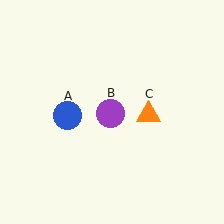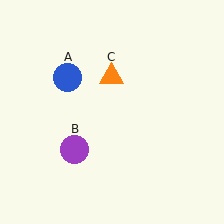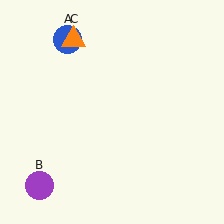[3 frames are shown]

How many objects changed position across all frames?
3 objects changed position: blue circle (object A), purple circle (object B), orange triangle (object C).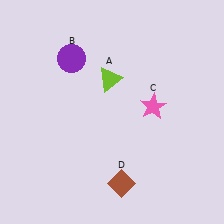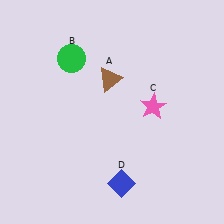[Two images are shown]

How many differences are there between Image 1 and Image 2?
There are 3 differences between the two images.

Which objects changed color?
A changed from lime to brown. B changed from purple to green. D changed from brown to blue.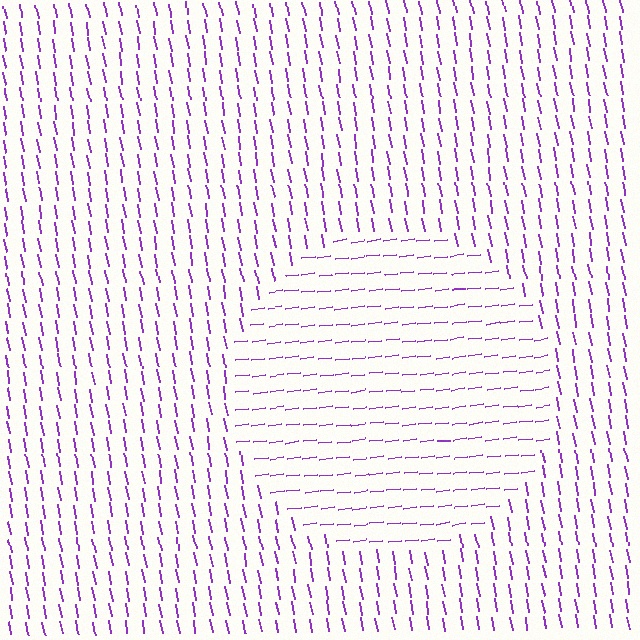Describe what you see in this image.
The image is filled with small purple line segments. A circle region in the image has lines oriented differently from the surrounding lines, creating a visible texture boundary.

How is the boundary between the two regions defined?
The boundary is defined purely by a change in line orientation (approximately 87 degrees difference). All lines are the same color and thickness.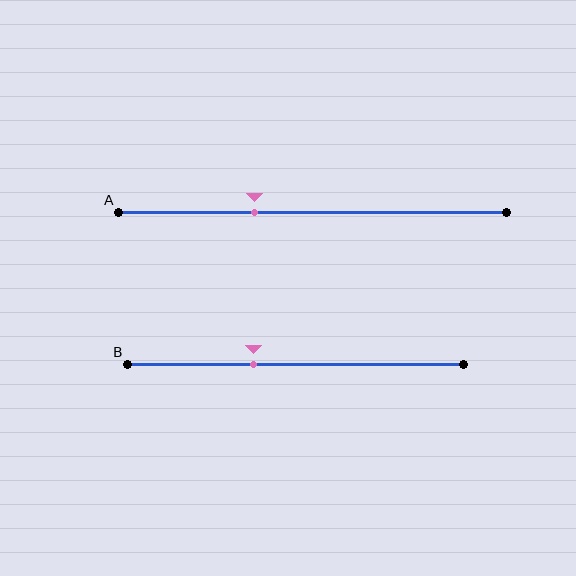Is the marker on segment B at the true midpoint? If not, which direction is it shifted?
No, the marker on segment B is shifted to the left by about 12% of the segment length.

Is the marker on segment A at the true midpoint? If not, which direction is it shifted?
No, the marker on segment A is shifted to the left by about 15% of the segment length.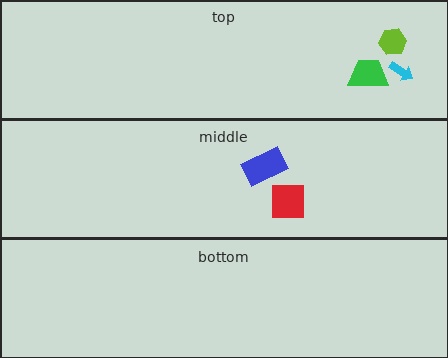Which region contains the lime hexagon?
The top region.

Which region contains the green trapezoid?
The top region.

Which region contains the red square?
The middle region.